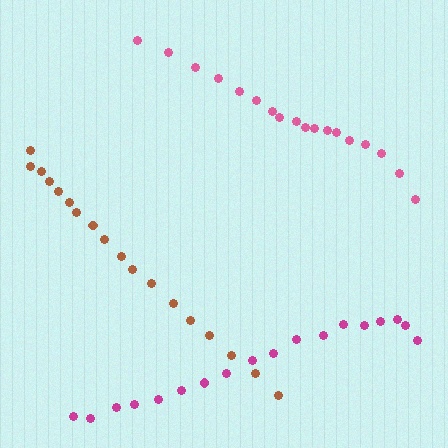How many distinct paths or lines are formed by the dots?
There are 3 distinct paths.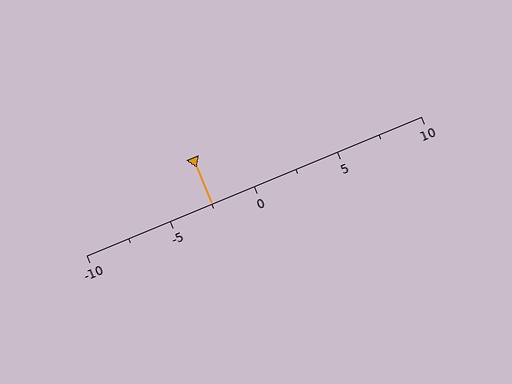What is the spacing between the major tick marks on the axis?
The major ticks are spaced 5 apart.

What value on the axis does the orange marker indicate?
The marker indicates approximately -2.5.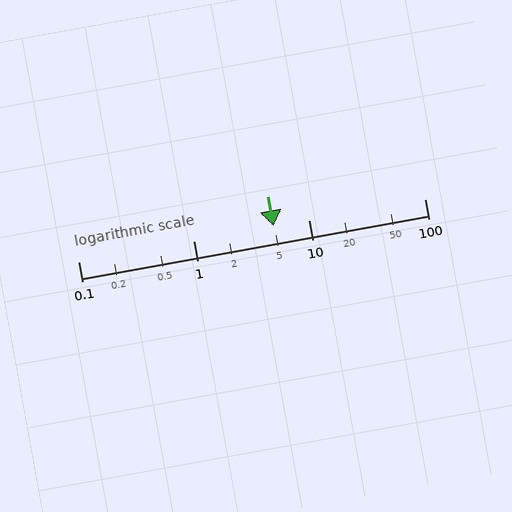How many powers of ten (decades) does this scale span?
The scale spans 3 decades, from 0.1 to 100.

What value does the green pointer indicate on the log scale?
The pointer indicates approximately 4.9.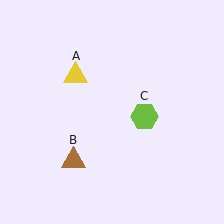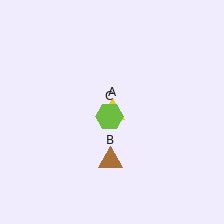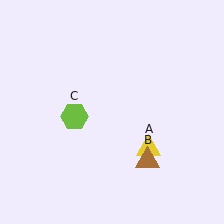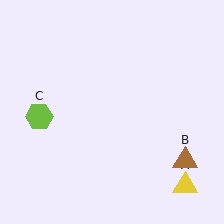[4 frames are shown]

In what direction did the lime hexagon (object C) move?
The lime hexagon (object C) moved left.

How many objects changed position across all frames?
3 objects changed position: yellow triangle (object A), brown triangle (object B), lime hexagon (object C).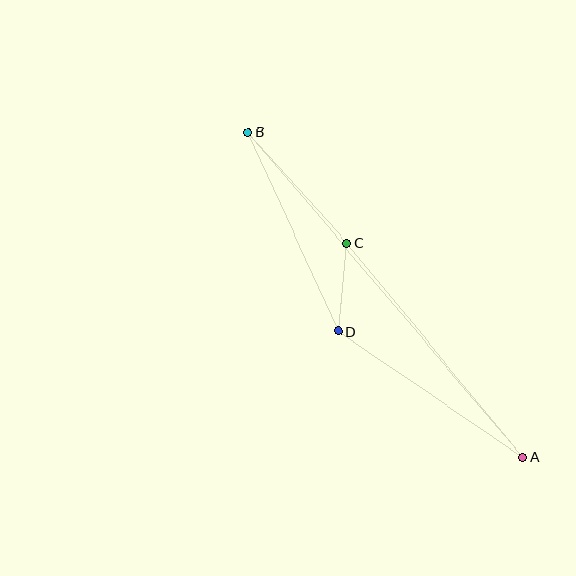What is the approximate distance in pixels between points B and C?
The distance between B and C is approximately 149 pixels.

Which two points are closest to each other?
Points C and D are closest to each other.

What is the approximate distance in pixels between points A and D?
The distance between A and D is approximately 225 pixels.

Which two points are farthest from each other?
Points A and B are farthest from each other.